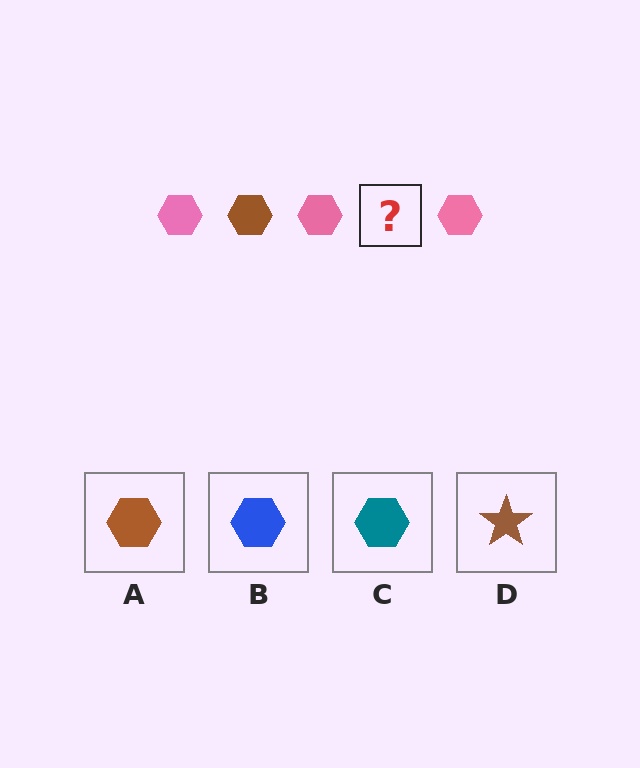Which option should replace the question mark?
Option A.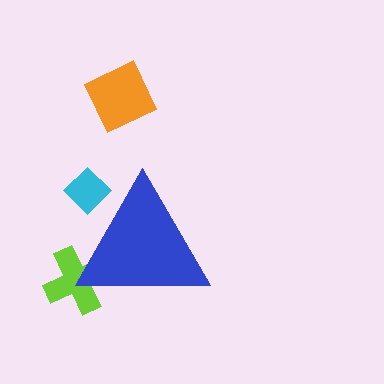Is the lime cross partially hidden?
Yes, the lime cross is partially hidden behind the blue triangle.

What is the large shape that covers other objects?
A blue triangle.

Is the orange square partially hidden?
No, the orange square is fully visible.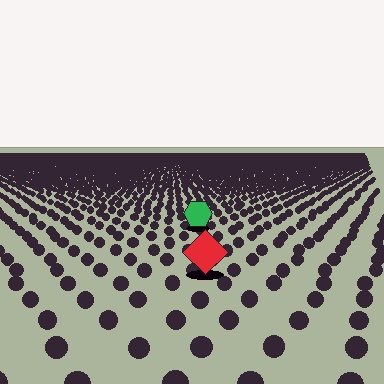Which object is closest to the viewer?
The red diamond is closest. The texture marks near it are larger and more spread out.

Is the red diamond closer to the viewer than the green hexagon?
Yes. The red diamond is closer — you can tell from the texture gradient: the ground texture is coarser near it.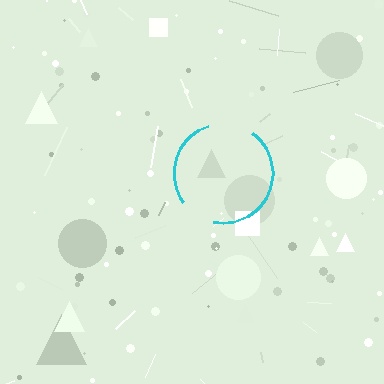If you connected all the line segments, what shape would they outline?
They would outline a circle.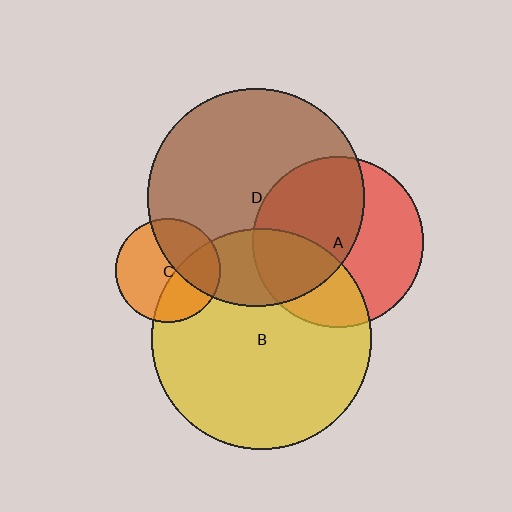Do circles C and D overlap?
Yes.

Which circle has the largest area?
Circle B (yellow).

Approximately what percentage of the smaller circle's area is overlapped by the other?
Approximately 40%.